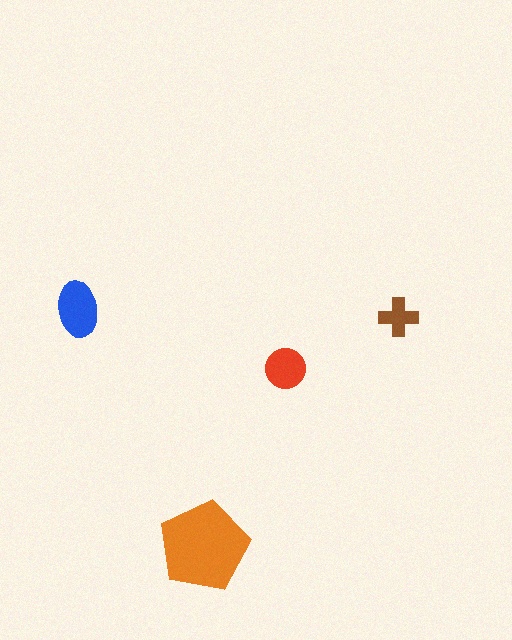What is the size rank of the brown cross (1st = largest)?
4th.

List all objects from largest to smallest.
The orange pentagon, the blue ellipse, the red circle, the brown cross.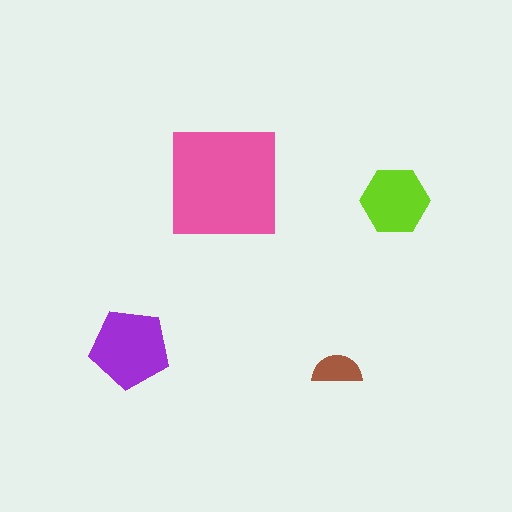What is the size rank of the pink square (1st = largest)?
1st.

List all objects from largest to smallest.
The pink square, the purple pentagon, the lime hexagon, the brown semicircle.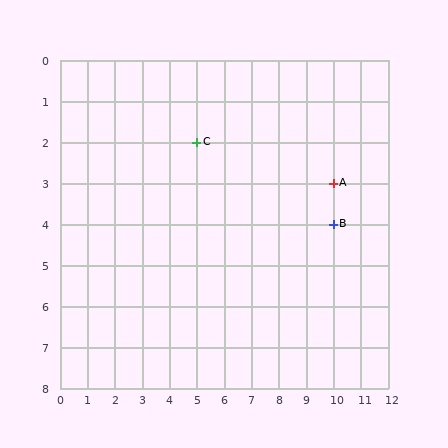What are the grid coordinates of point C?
Point C is at grid coordinates (5, 2).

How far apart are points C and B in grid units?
Points C and B are 5 columns and 2 rows apart (about 5.4 grid units diagonally).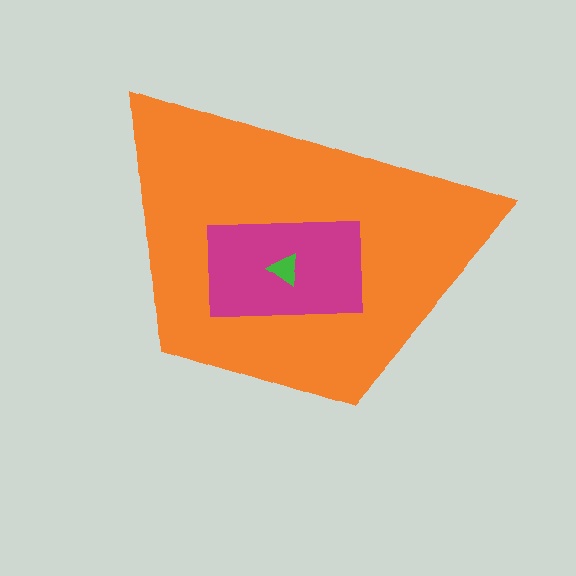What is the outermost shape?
The orange trapezoid.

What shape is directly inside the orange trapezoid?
The magenta rectangle.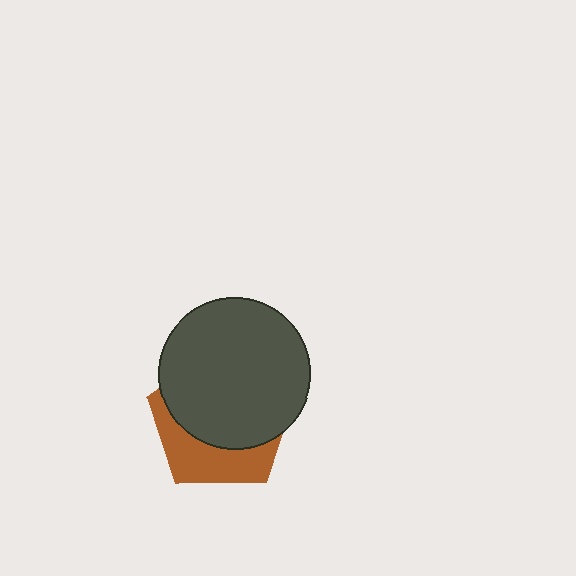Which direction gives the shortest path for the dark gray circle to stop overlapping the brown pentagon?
Moving up gives the shortest separation.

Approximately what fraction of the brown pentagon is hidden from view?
Roughly 65% of the brown pentagon is hidden behind the dark gray circle.